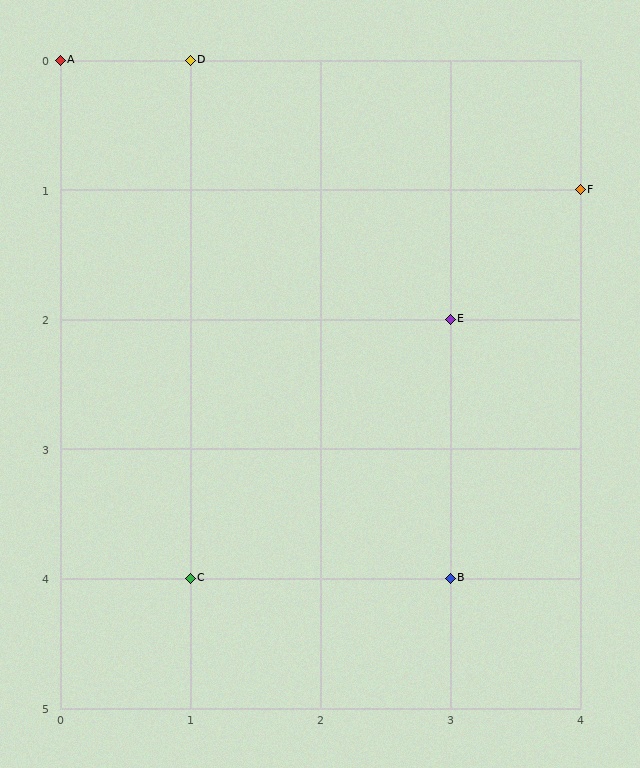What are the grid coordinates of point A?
Point A is at grid coordinates (0, 0).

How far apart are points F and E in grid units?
Points F and E are 1 column and 1 row apart (about 1.4 grid units diagonally).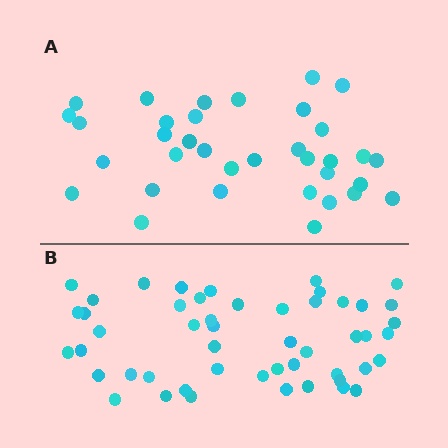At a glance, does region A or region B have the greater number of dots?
Region B (the bottom region) has more dots.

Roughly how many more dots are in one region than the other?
Region B has approximately 15 more dots than region A.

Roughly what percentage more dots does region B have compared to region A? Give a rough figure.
About 45% more.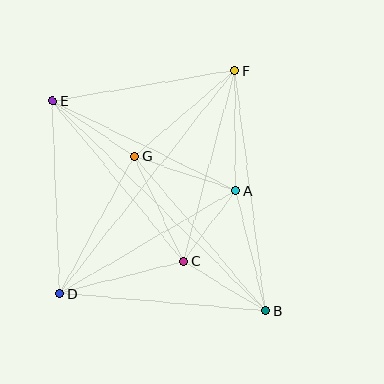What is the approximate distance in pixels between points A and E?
The distance between A and E is approximately 204 pixels.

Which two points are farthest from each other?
Points B and E are farthest from each other.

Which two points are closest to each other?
Points A and C are closest to each other.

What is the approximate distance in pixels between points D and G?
The distance between D and G is approximately 156 pixels.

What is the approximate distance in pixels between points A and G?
The distance between A and G is approximately 107 pixels.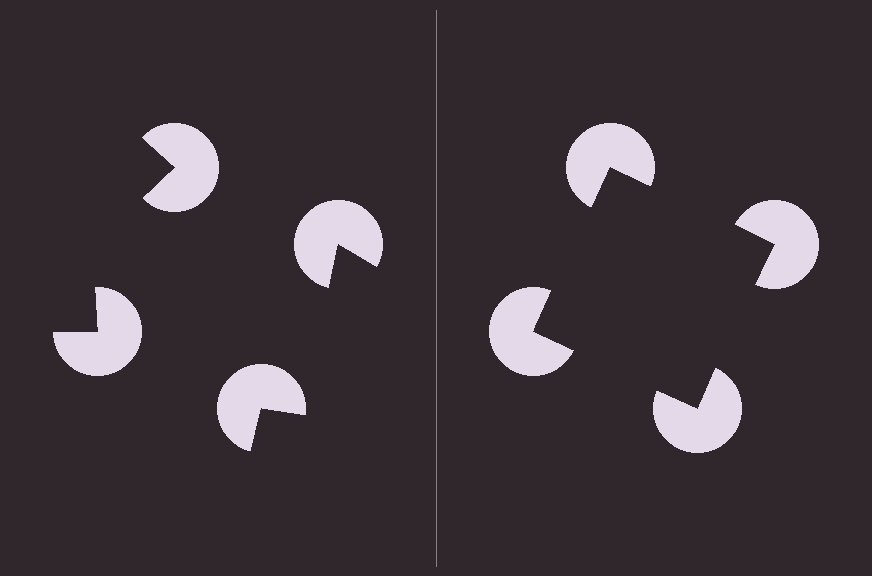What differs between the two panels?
The pac-man discs are positioned identically on both sides; only the wedge orientations differ. On the right they align to a square; on the left they are misaligned.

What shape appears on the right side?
An illusory square.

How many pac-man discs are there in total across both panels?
8 — 4 on each side.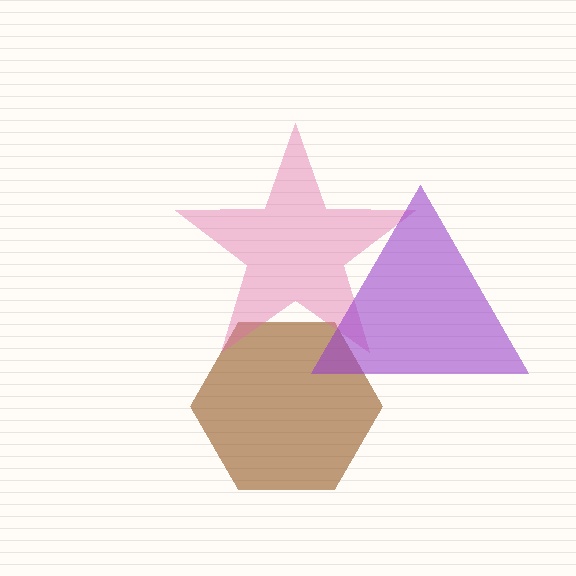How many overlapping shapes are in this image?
There are 3 overlapping shapes in the image.